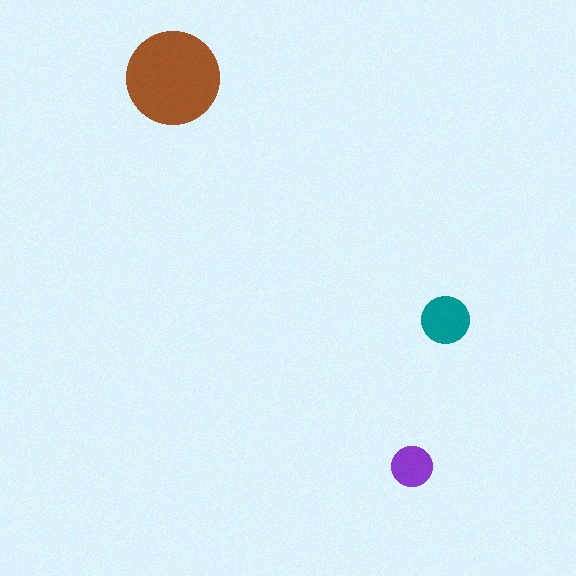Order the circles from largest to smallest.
the brown one, the teal one, the purple one.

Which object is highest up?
The brown circle is topmost.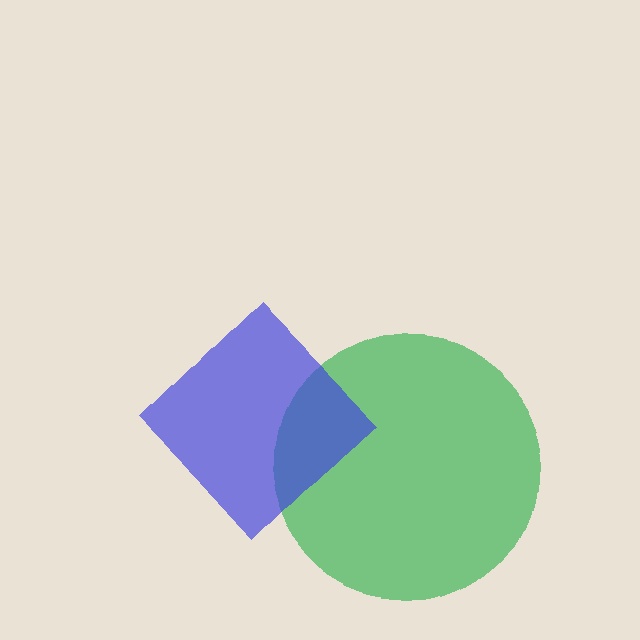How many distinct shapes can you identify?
There are 2 distinct shapes: a green circle, a blue diamond.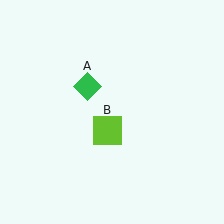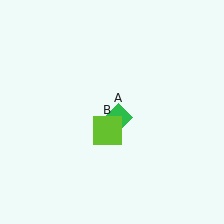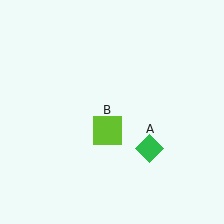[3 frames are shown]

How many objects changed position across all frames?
1 object changed position: green diamond (object A).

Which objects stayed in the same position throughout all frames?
Lime square (object B) remained stationary.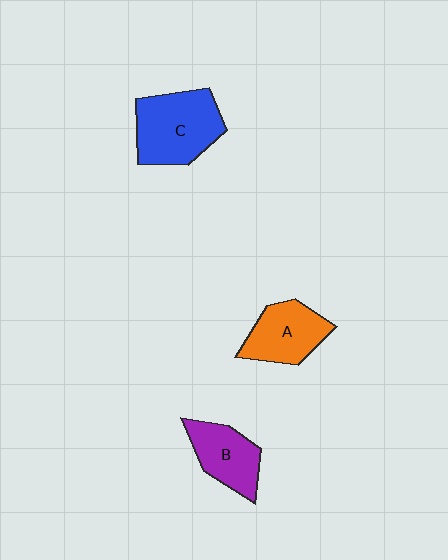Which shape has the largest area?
Shape C (blue).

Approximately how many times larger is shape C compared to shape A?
Approximately 1.3 times.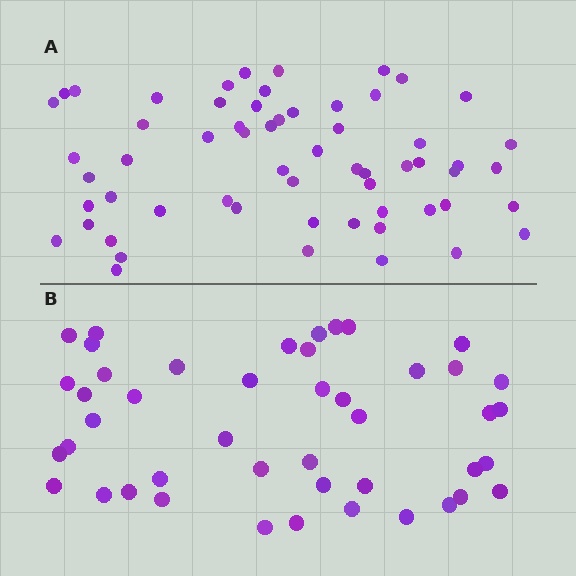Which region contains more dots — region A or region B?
Region A (the top region) has more dots.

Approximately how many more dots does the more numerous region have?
Region A has approximately 15 more dots than region B.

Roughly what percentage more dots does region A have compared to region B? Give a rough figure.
About 35% more.